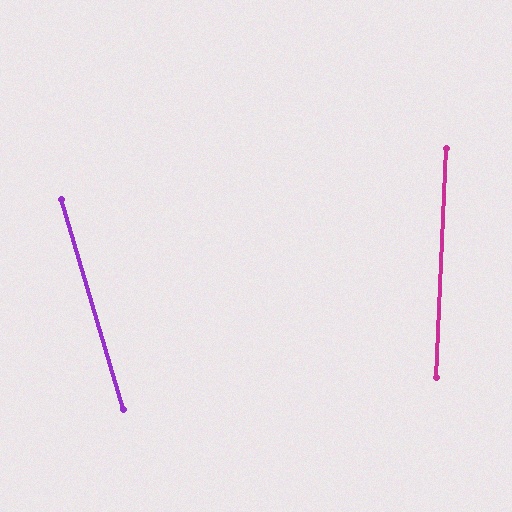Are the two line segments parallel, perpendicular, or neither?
Neither parallel nor perpendicular — they differ by about 19°.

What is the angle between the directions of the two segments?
Approximately 19 degrees.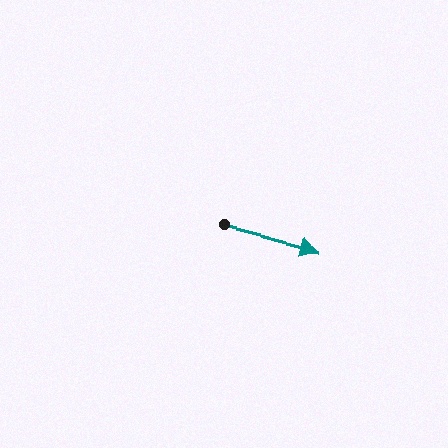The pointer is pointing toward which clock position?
Roughly 3 o'clock.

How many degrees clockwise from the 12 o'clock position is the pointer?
Approximately 104 degrees.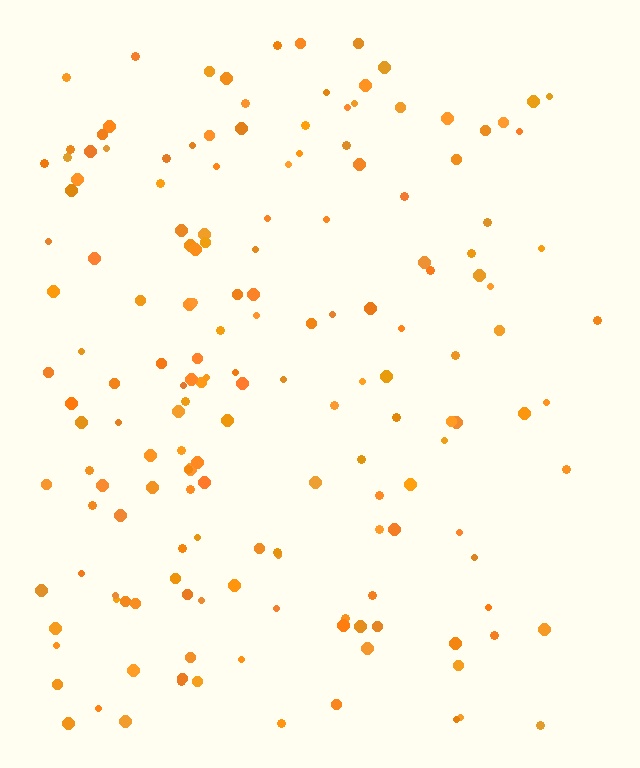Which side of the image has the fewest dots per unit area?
The right.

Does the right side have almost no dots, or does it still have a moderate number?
Still a moderate number, just noticeably fewer than the left.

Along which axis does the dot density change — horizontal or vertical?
Horizontal.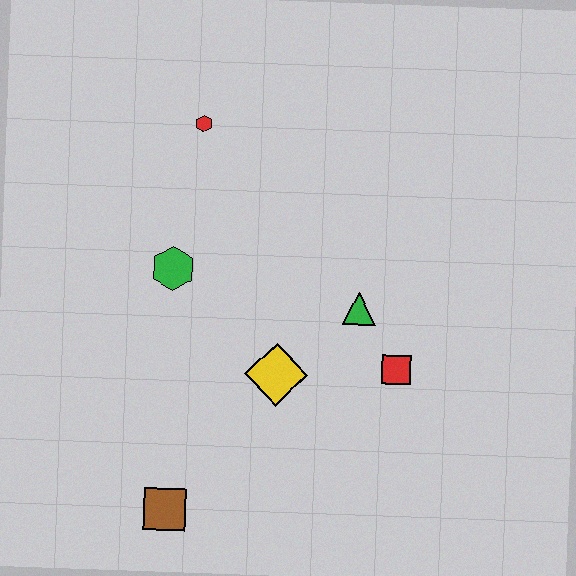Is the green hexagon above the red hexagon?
No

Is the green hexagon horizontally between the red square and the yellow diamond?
No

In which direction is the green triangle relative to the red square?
The green triangle is above the red square.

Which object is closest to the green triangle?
The red square is closest to the green triangle.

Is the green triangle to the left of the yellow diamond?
No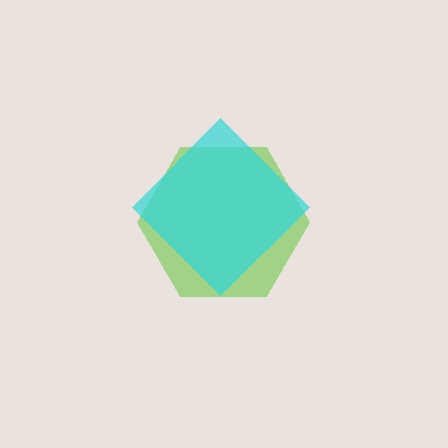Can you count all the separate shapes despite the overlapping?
Yes, there are 2 separate shapes.